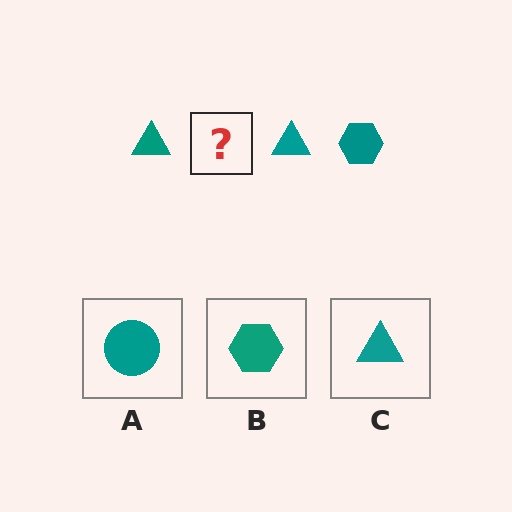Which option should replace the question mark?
Option B.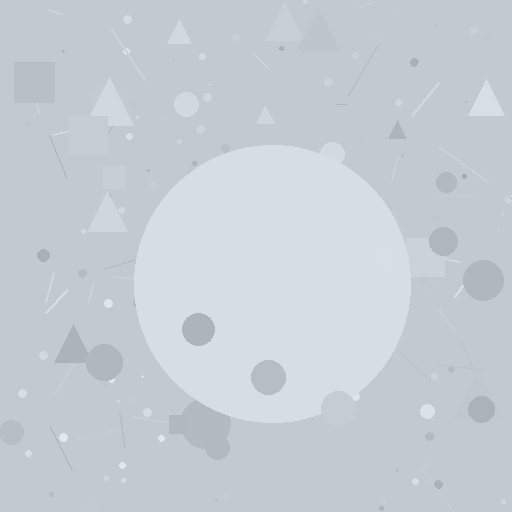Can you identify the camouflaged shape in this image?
The camouflaged shape is a circle.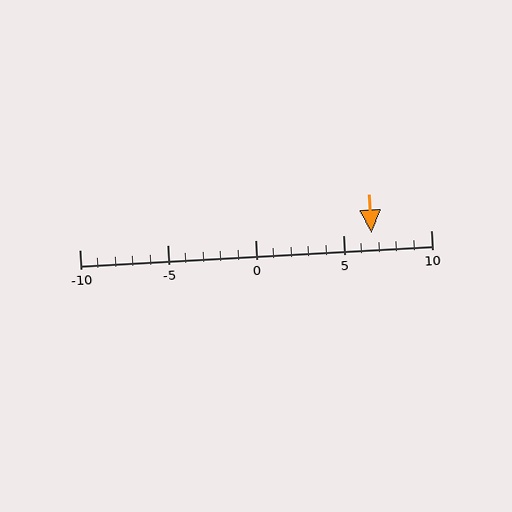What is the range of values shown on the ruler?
The ruler shows values from -10 to 10.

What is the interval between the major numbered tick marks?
The major tick marks are spaced 5 units apart.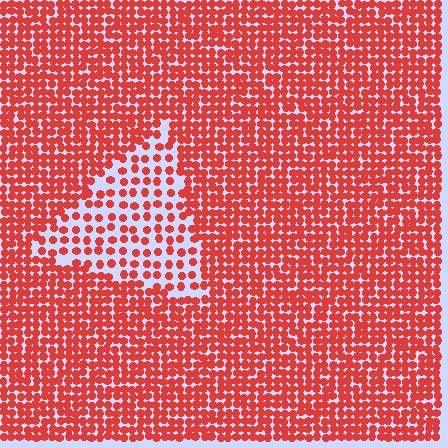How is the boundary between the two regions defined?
The boundary is defined by a change in element density (approximately 2.1x ratio). All elements are the same color, size, and shape.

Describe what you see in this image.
The image contains small red elements arranged at two different densities. A triangle-shaped region is visible where the elements are less densely packed than the surrounding area.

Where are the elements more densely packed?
The elements are more densely packed outside the triangle boundary.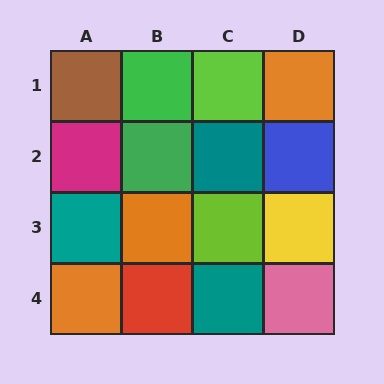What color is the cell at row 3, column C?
Lime.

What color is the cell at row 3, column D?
Yellow.